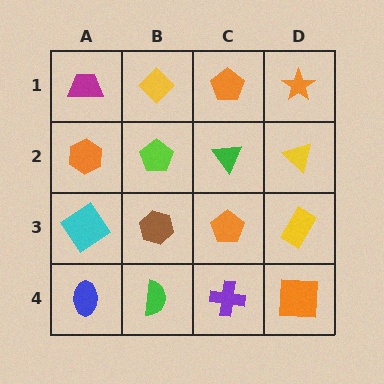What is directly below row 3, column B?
A green semicircle.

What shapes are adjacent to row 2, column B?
A yellow diamond (row 1, column B), a brown hexagon (row 3, column B), an orange hexagon (row 2, column A), a green triangle (row 2, column C).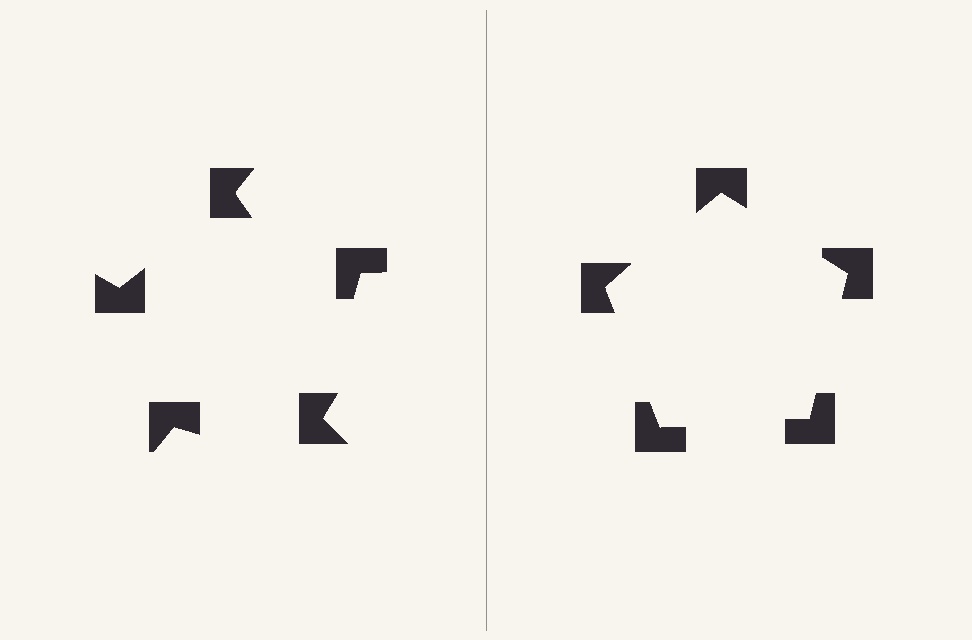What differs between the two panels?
The notched squares are positioned identically on both sides; only the wedge orientations differ. On the right they align to a pentagon; on the left they are misaligned.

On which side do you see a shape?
An illusory pentagon appears on the right side. On the left side the wedge cuts are rotated, so no coherent shape forms.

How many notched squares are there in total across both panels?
10 — 5 on each side.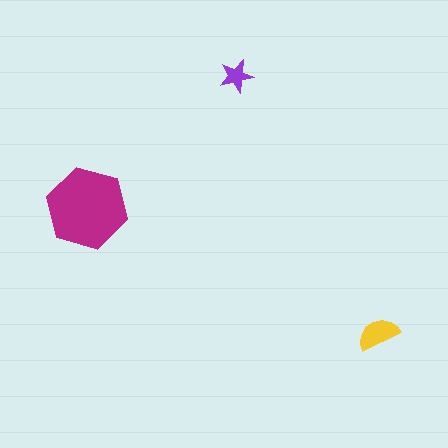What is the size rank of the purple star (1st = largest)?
3rd.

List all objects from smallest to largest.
The purple star, the yellow semicircle, the magenta hexagon.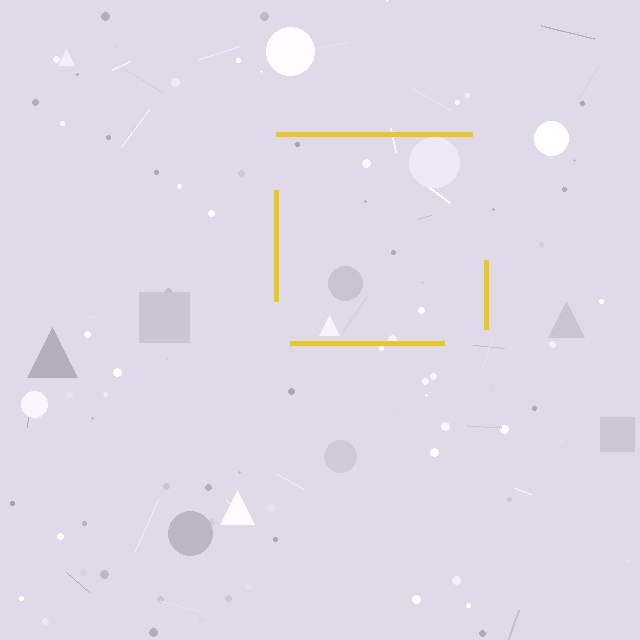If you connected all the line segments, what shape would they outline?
They would outline a square.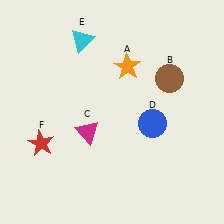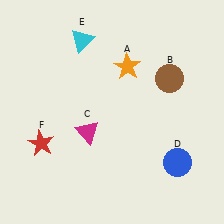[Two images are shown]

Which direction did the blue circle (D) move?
The blue circle (D) moved down.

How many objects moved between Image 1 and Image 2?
1 object moved between the two images.